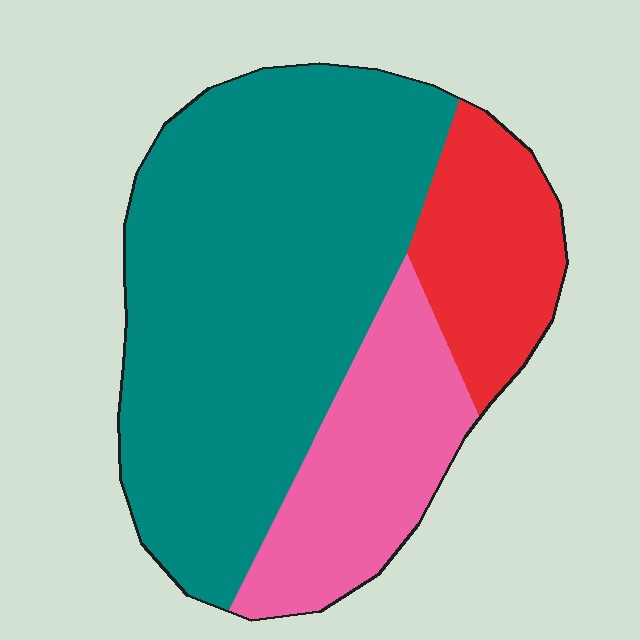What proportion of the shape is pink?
Pink covers roughly 20% of the shape.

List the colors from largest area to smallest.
From largest to smallest: teal, pink, red.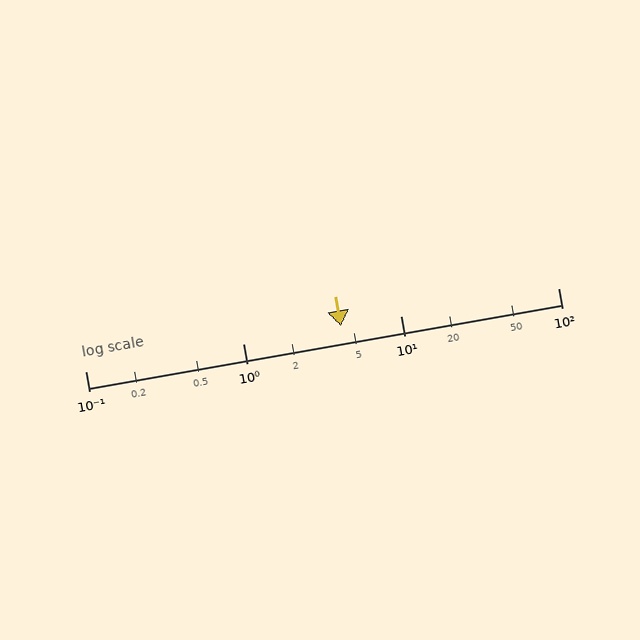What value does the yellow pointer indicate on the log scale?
The pointer indicates approximately 4.2.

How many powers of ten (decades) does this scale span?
The scale spans 3 decades, from 0.1 to 100.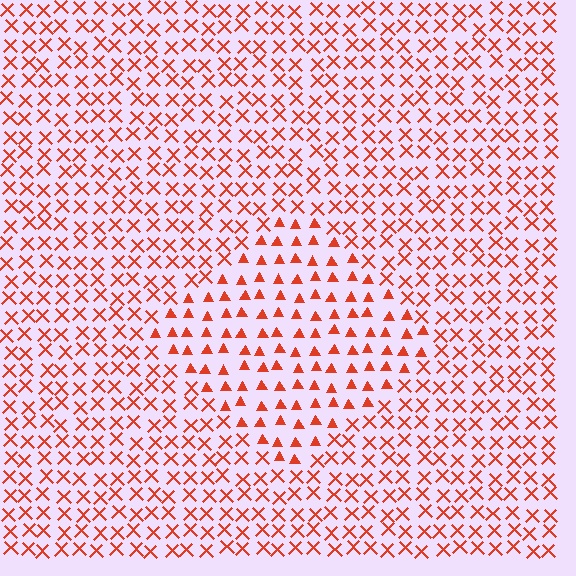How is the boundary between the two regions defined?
The boundary is defined by a change in element shape: triangles inside vs. X marks outside. All elements share the same color and spacing.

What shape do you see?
I see a diamond.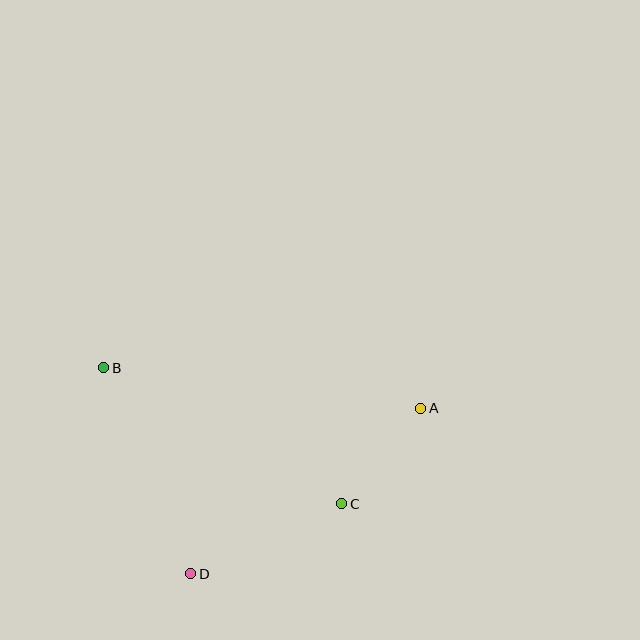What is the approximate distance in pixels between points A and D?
The distance between A and D is approximately 284 pixels.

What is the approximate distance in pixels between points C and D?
The distance between C and D is approximately 167 pixels.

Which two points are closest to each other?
Points A and C are closest to each other.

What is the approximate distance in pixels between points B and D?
The distance between B and D is approximately 224 pixels.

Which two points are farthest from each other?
Points A and B are farthest from each other.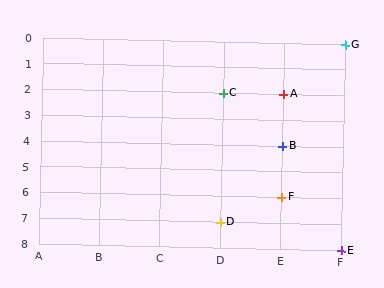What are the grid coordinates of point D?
Point D is at grid coordinates (D, 7).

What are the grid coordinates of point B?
Point B is at grid coordinates (E, 4).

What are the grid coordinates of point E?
Point E is at grid coordinates (F, 8).